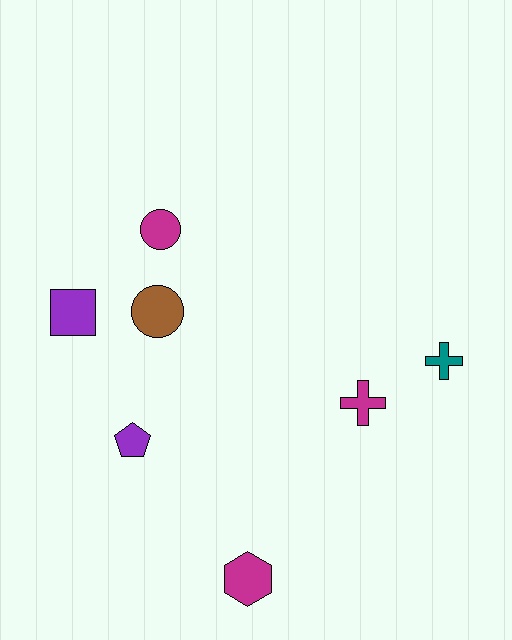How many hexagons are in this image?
There is 1 hexagon.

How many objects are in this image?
There are 7 objects.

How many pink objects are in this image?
There are no pink objects.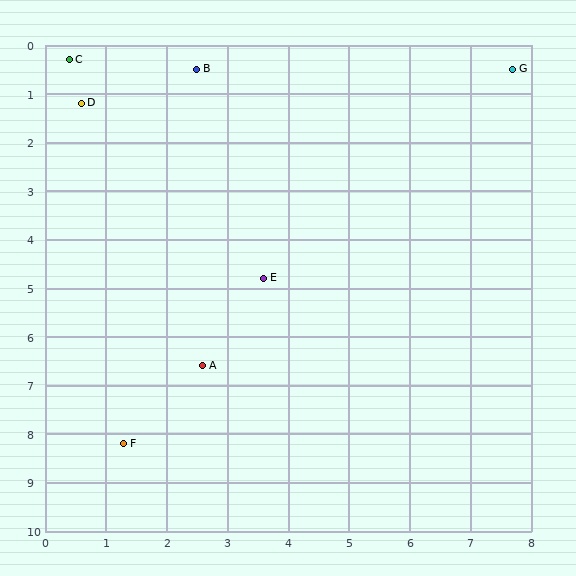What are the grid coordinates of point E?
Point E is at approximately (3.6, 4.8).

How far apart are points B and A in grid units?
Points B and A are about 6.1 grid units apart.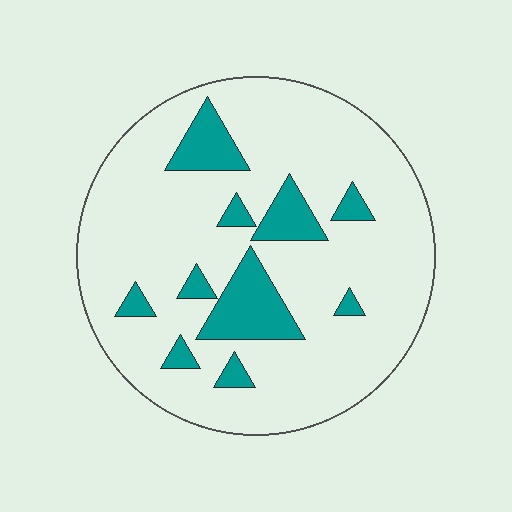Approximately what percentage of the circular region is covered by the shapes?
Approximately 15%.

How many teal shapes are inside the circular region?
10.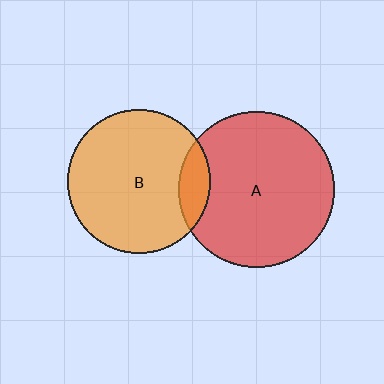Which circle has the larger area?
Circle A (red).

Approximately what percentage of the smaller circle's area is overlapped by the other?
Approximately 15%.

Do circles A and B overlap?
Yes.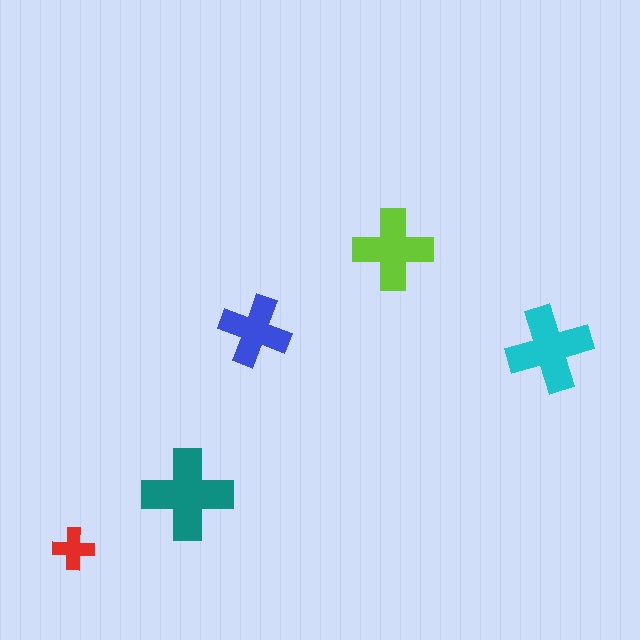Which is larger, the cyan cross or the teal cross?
The teal one.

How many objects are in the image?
There are 5 objects in the image.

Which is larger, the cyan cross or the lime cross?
The cyan one.